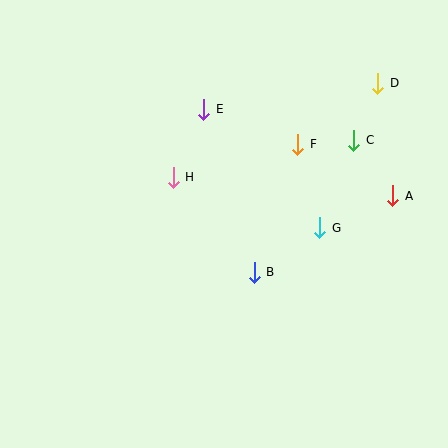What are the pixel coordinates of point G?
Point G is at (320, 228).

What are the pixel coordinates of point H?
Point H is at (173, 177).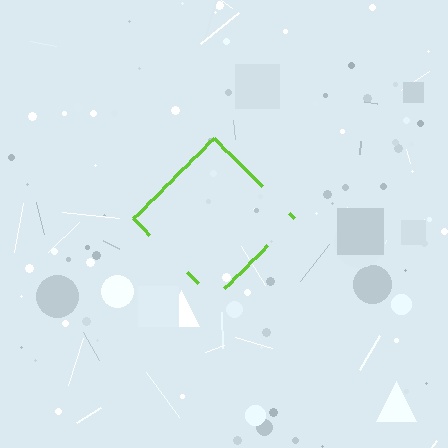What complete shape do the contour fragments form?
The contour fragments form a diamond.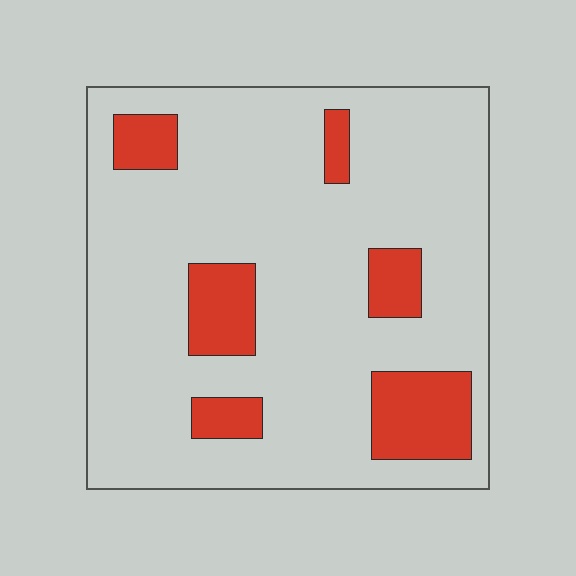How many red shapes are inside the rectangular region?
6.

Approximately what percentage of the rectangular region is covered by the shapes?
Approximately 15%.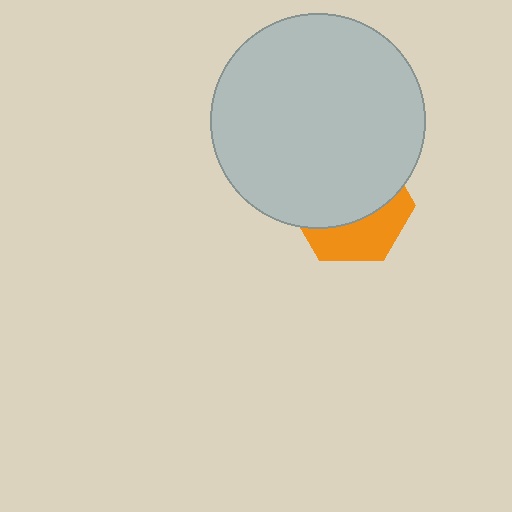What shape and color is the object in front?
The object in front is a light gray circle.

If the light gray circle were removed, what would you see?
You would see the complete orange hexagon.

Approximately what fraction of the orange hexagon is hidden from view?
Roughly 63% of the orange hexagon is hidden behind the light gray circle.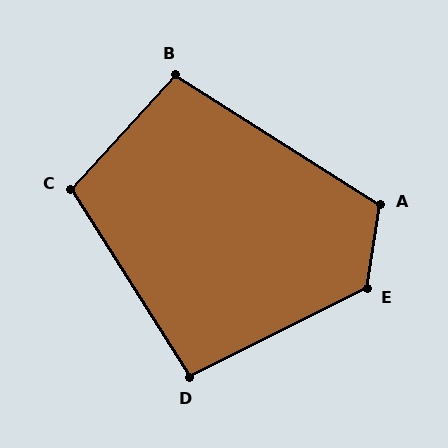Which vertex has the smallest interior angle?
D, at approximately 96 degrees.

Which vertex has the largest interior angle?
E, at approximately 125 degrees.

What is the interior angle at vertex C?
Approximately 105 degrees (obtuse).